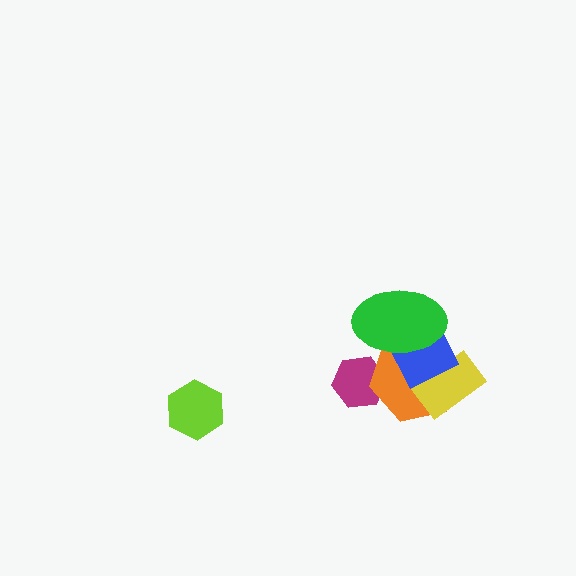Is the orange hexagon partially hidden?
Yes, it is partially covered by another shape.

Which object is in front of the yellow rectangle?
The blue diamond is in front of the yellow rectangle.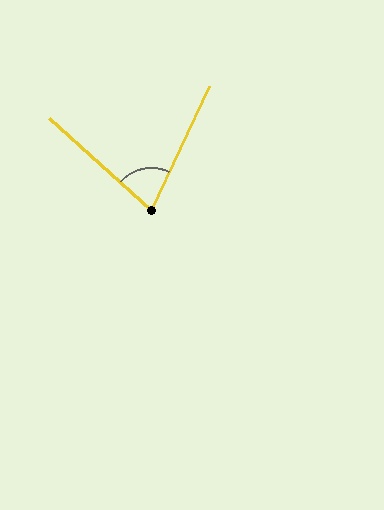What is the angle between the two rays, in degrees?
Approximately 73 degrees.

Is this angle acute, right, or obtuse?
It is acute.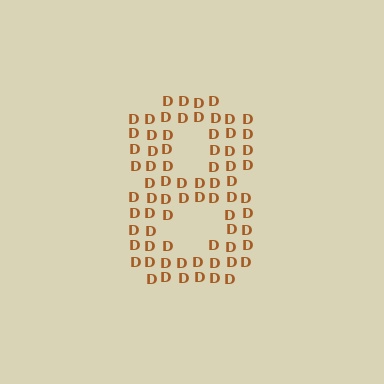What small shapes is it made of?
It is made of small letter D's.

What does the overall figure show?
The overall figure shows the digit 8.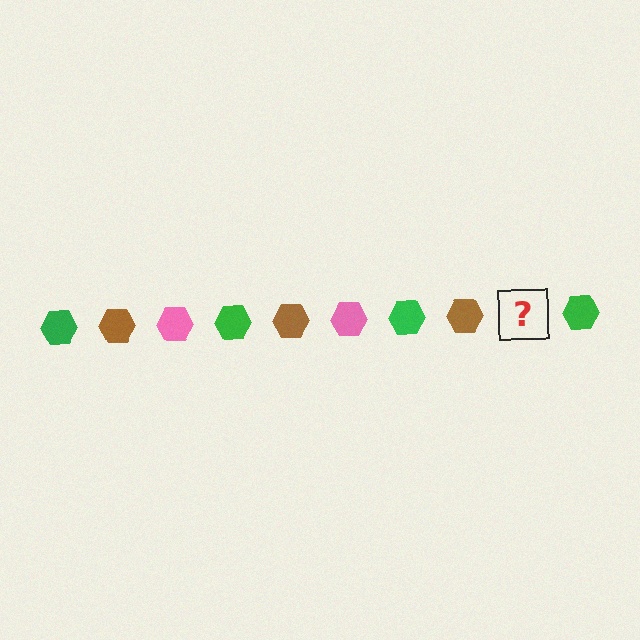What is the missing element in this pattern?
The missing element is a pink hexagon.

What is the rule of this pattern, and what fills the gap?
The rule is that the pattern cycles through green, brown, pink hexagons. The gap should be filled with a pink hexagon.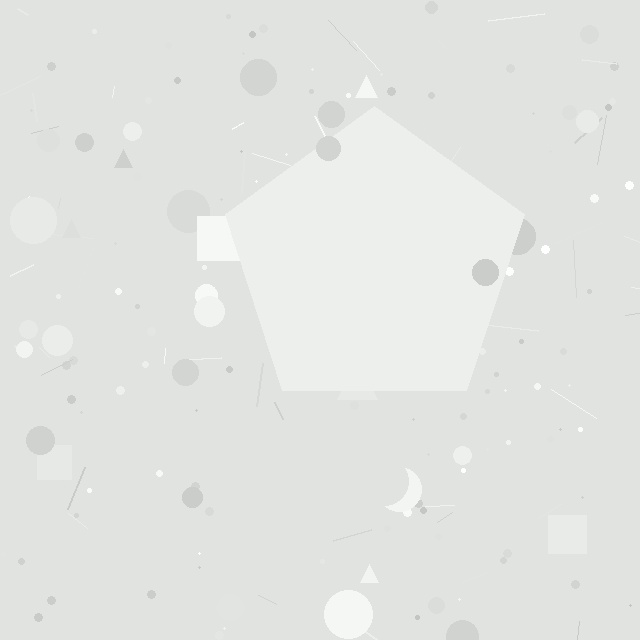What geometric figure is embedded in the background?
A pentagon is embedded in the background.